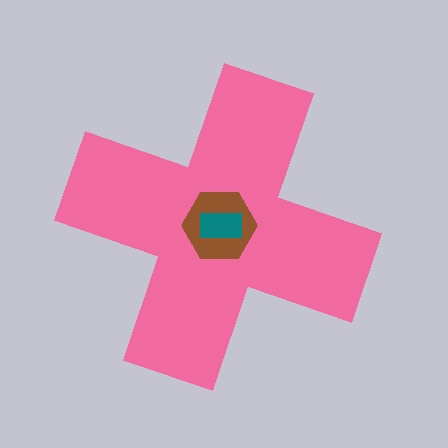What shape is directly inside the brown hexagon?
The teal rectangle.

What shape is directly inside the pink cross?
The brown hexagon.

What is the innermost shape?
The teal rectangle.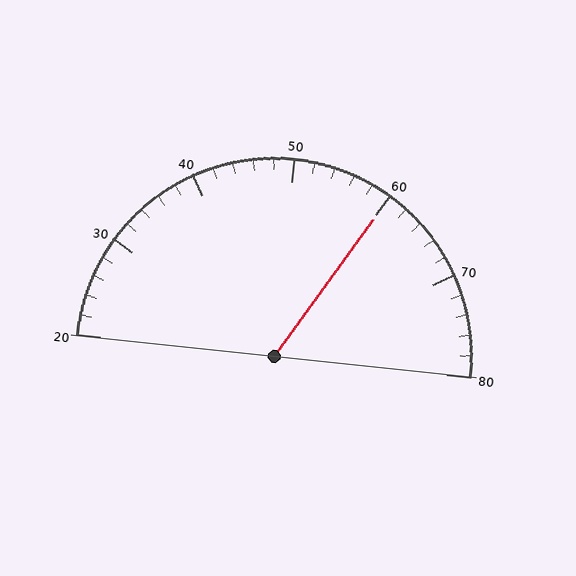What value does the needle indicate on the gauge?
The needle indicates approximately 60.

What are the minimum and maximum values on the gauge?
The gauge ranges from 20 to 80.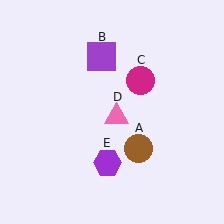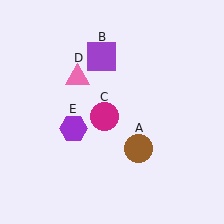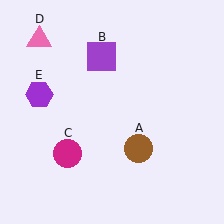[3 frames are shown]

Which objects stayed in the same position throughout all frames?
Brown circle (object A) and purple square (object B) remained stationary.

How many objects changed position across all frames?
3 objects changed position: magenta circle (object C), pink triangle (object D), purple hexagon (object E).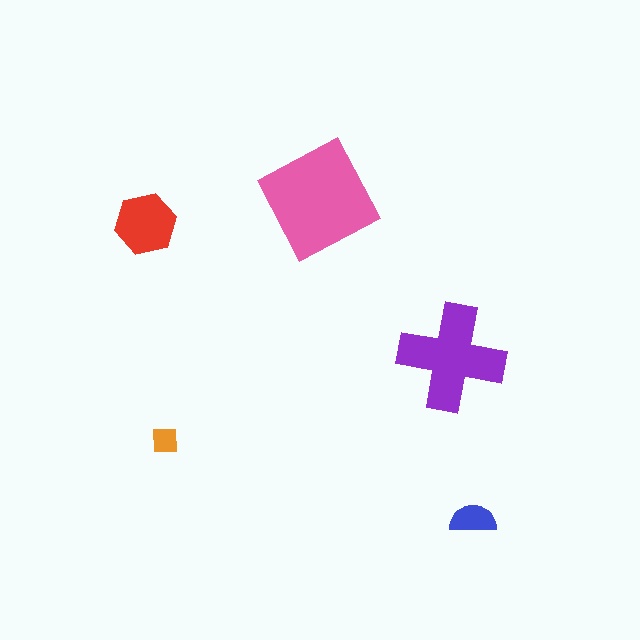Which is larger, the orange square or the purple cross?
The purple cross.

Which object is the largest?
The pink square.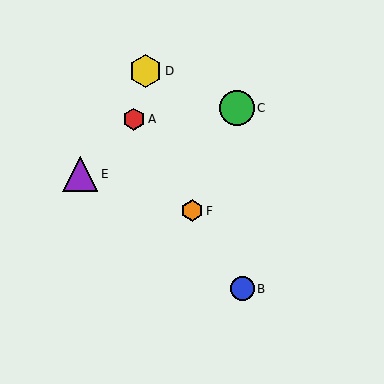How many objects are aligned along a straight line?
3 objects (A, B, F) are aligned along a straight line.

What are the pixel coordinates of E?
Object E is at (80, 174).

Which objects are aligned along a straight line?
Objects A, B, F are aligned along a straight line.